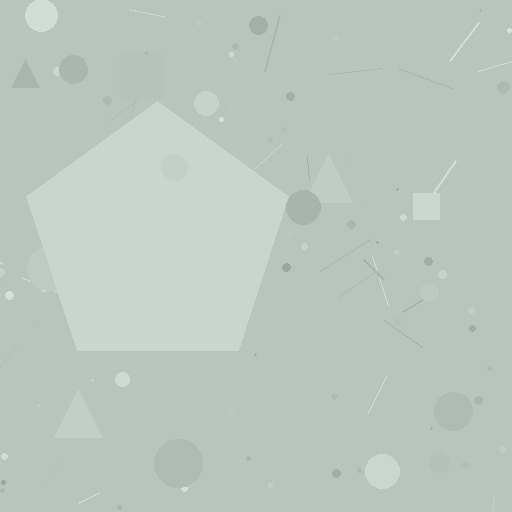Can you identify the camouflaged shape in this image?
The camouflaged shape is a pentagon.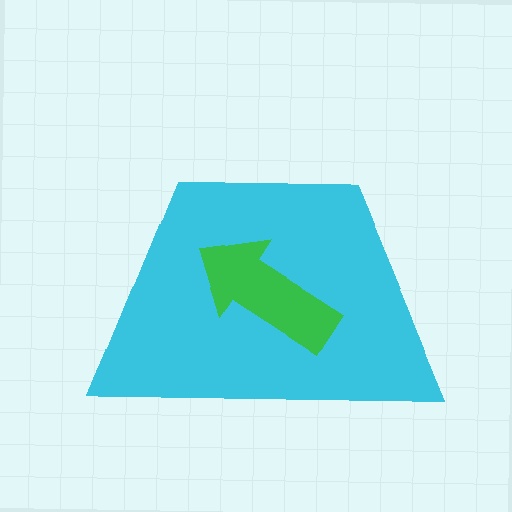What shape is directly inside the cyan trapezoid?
The green arrow.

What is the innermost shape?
The green arrow.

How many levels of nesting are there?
2.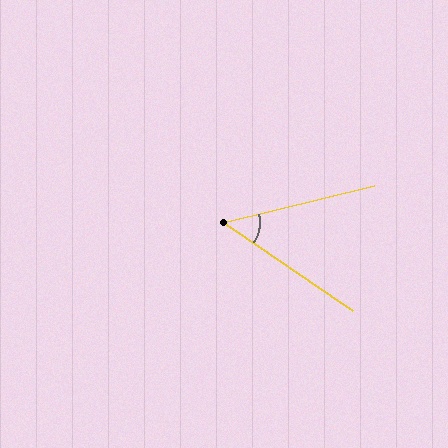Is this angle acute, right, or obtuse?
It is acute.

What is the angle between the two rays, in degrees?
Approximately 48 degrees.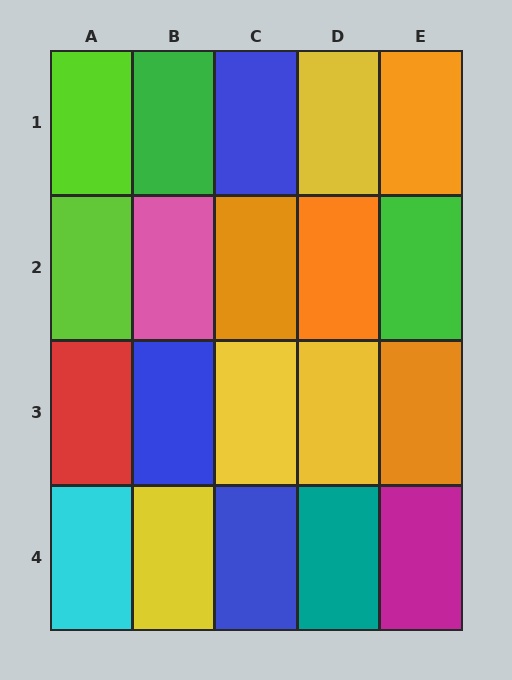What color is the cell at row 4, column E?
Magenta.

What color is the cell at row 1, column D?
Yellow.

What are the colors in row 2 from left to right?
Lime, pink, orange, orange, green.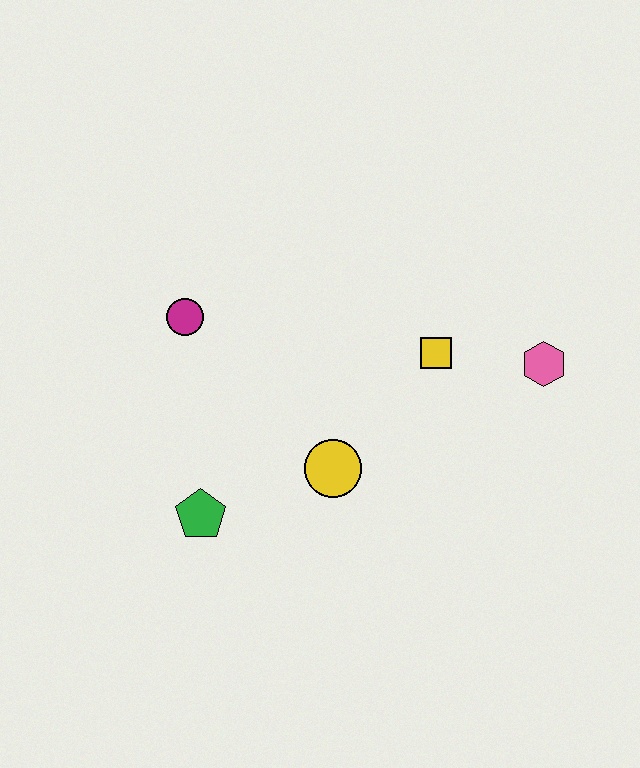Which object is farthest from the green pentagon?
The pink hexagon is farthest from the green pentagon.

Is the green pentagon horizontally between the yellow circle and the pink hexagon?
No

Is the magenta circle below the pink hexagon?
No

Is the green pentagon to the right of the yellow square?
No